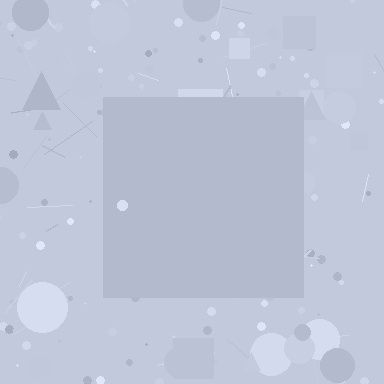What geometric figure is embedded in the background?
A square is embedded in the background.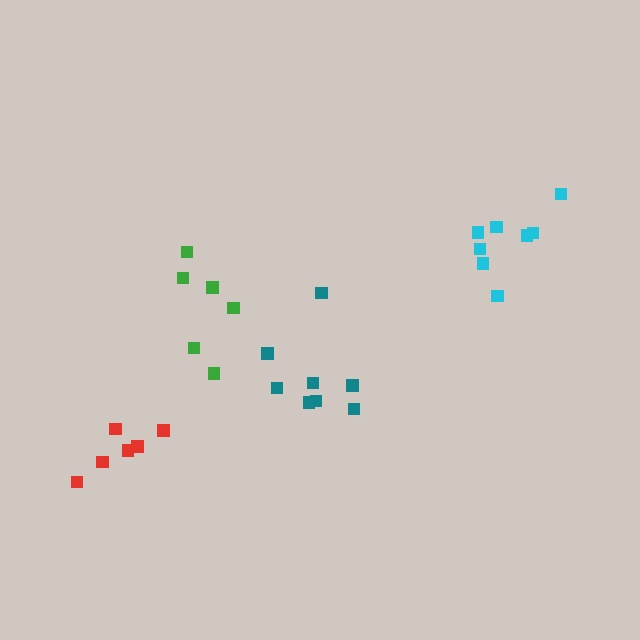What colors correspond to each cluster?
The clusters are colored: teal, cyan, green, red.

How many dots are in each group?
Group 1: 8 dots, Group 2: 8 dots, Group 3: 6 dots, Group 4: 6 dots (28 total).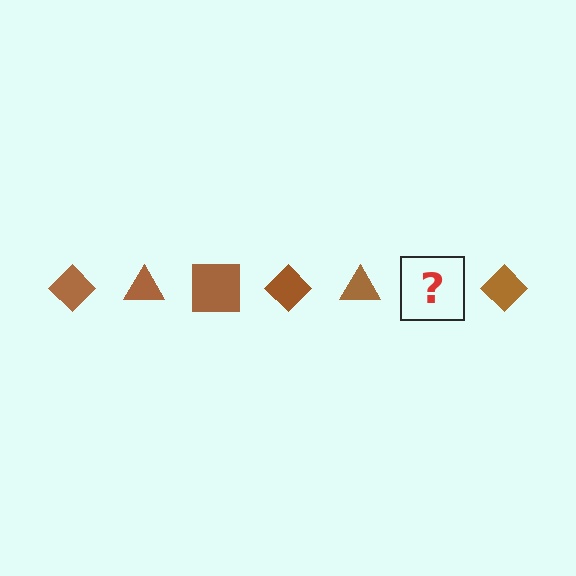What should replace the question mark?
The question mark should be replaced with a brown square.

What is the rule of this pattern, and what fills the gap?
The rule is that the pattern cycles through diamond, triangle, square shapes in brown. The gap should be filled with a brown square.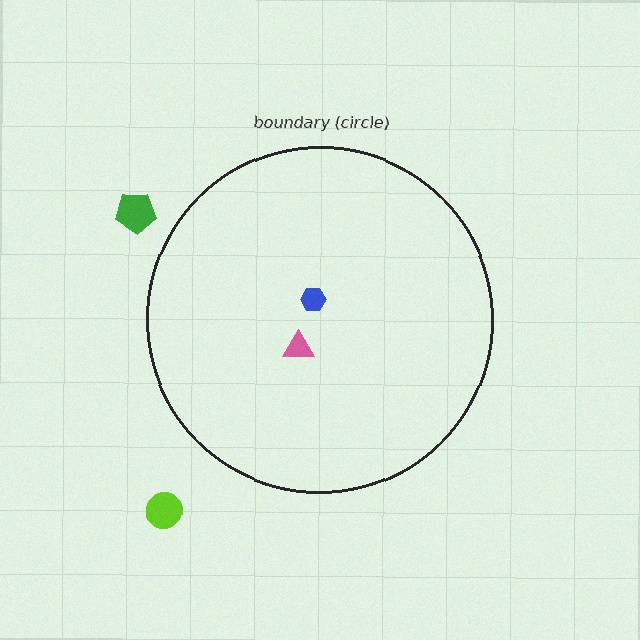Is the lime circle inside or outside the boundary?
Outside.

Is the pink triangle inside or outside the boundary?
Inside.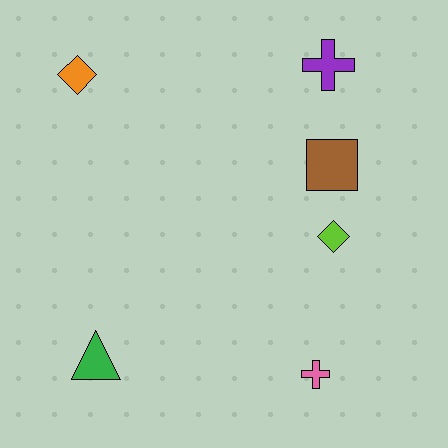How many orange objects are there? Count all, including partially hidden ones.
There is 1 orange object.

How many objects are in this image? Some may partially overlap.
There are 6 objects.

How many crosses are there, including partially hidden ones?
There are 2 crosses.